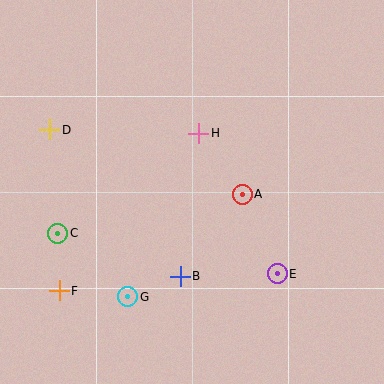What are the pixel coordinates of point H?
Point H is at (199, 133).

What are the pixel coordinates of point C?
Point C is at (58, 233).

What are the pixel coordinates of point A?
Point A is at (242, 194).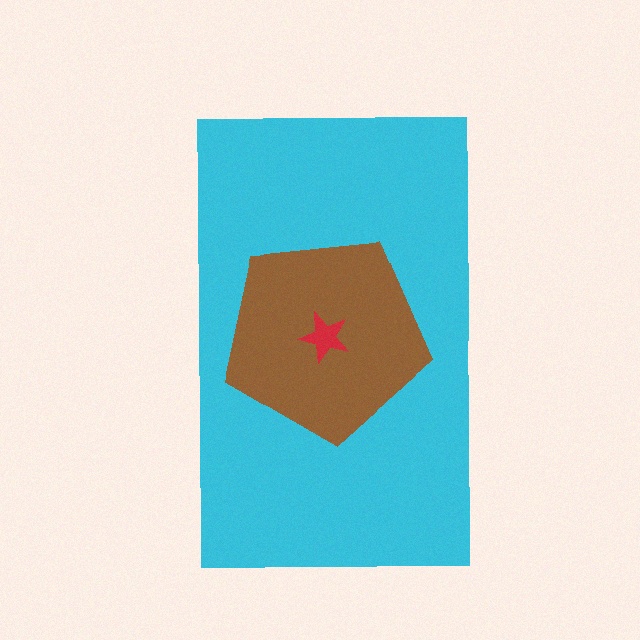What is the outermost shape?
The cyan rectangle.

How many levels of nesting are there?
3.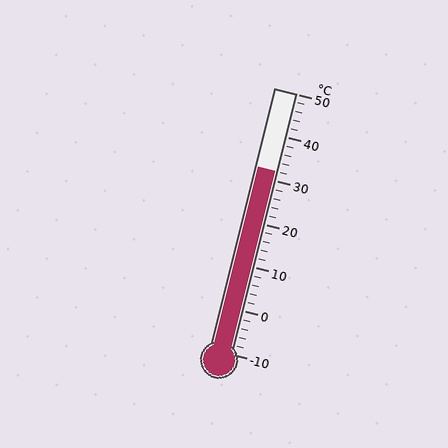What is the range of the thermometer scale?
The thermometer scale ranges from -10°C to 50°C.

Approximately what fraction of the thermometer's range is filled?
The thermometer is filled to approximately 70% of its range.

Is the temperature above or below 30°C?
The temperature is above 30°C.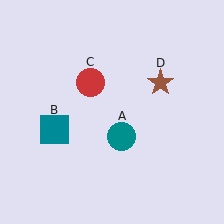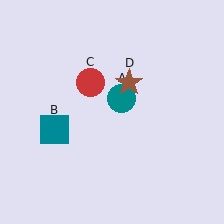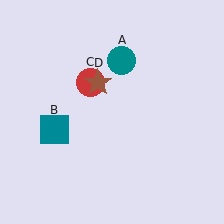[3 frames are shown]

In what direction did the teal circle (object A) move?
The teal circle (object A) moved up.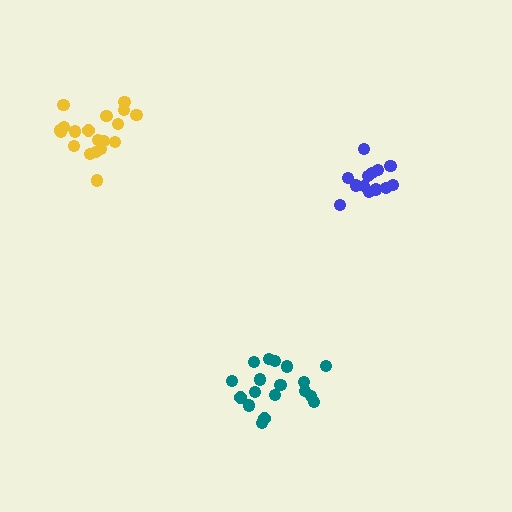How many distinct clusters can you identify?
There are 3 distinct clusters.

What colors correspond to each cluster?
The clusters are colored: yellow, blue, teal.